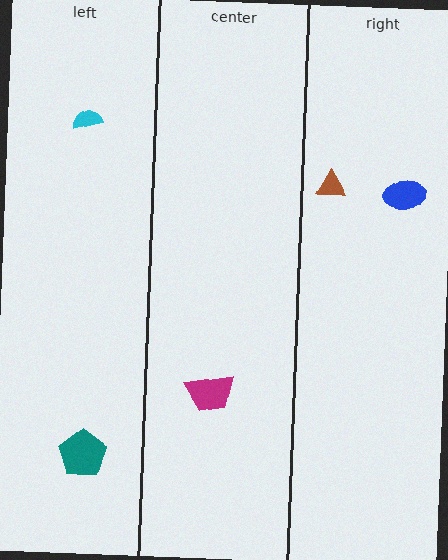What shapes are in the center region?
The magenta trapezoid.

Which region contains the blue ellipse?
The right region.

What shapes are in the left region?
The cyan semicircle, the teal pentagon.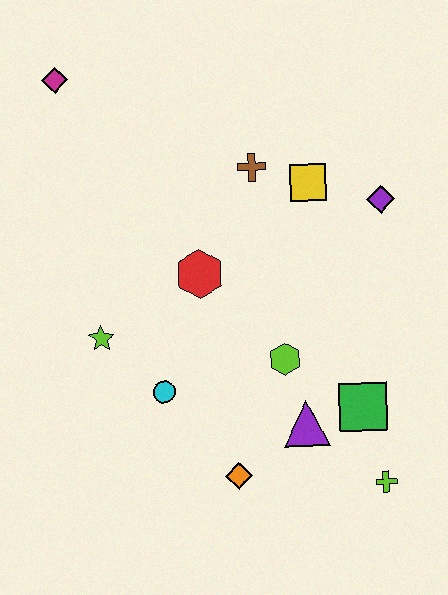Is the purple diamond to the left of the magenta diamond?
No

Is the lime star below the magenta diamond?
Yes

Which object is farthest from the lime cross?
The magenta diamond is farthest from the lime cross.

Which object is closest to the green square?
The purple triangle is closest to the green square.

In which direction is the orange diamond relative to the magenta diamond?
The orange diamond is below the magenta diamond.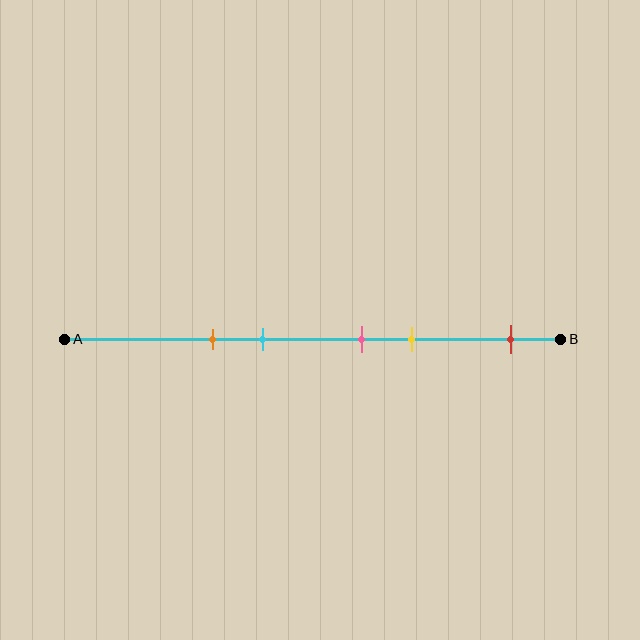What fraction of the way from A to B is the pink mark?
The pink mark is approximately 60% (0.6) of the way from A to B.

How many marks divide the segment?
There are 5 marks dividing the segment.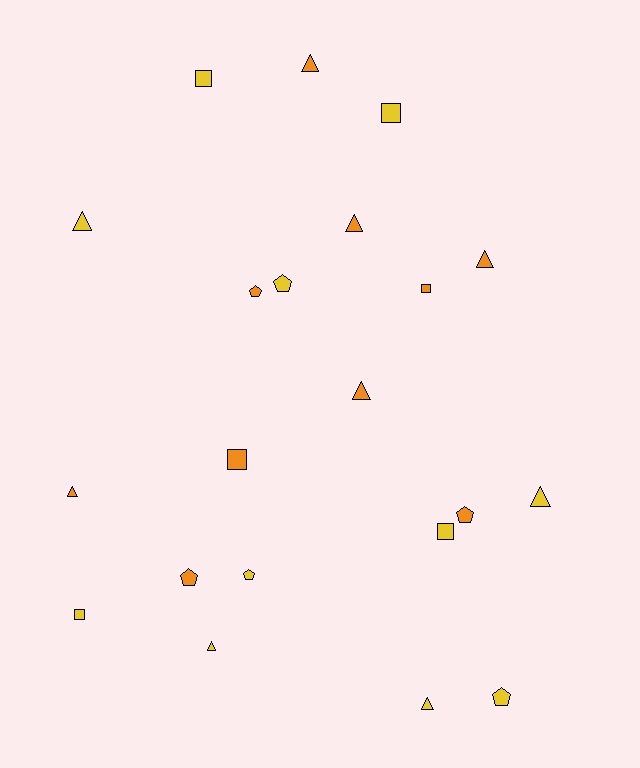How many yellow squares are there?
There are 4 yellow squares.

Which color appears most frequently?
Yellow, with 11 objects.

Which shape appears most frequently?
Triangle, with 9 objects.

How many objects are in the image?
There are 21 objects.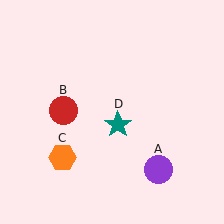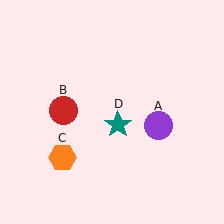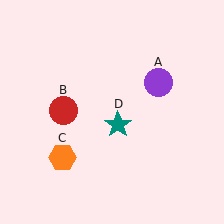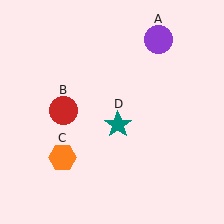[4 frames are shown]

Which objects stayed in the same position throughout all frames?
Red circle (object B) and orange hexagon (object C) and teal star (object D) remained stationary.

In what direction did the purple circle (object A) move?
The purple circle (object A) moved up.